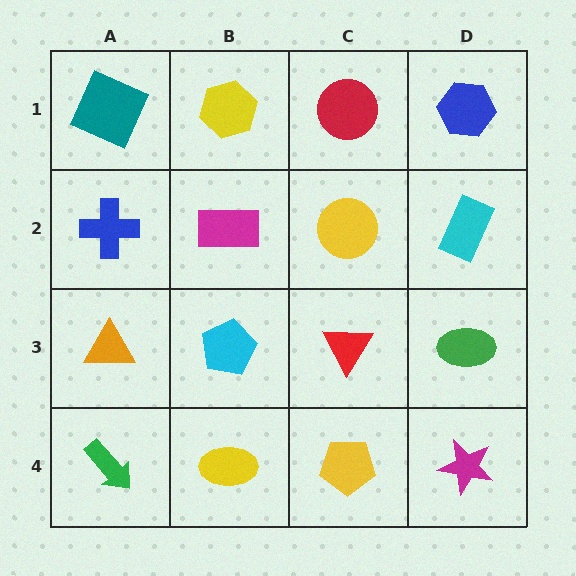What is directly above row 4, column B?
A cyan pentagon.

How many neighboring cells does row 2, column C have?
4.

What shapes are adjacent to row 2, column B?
A yellow hexagon (row 1, column B), a cyan pentagon (row 3, column B), a blue cross (row 2, column A), a yellow circle (row 2, column C).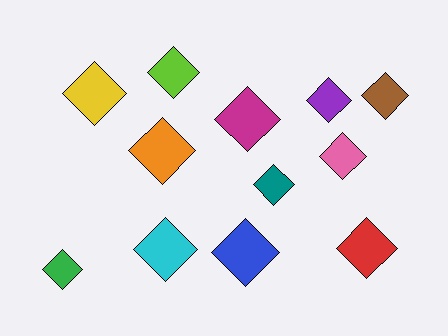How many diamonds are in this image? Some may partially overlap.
There are 12 diamonds.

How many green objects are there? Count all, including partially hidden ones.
There is 1 green object.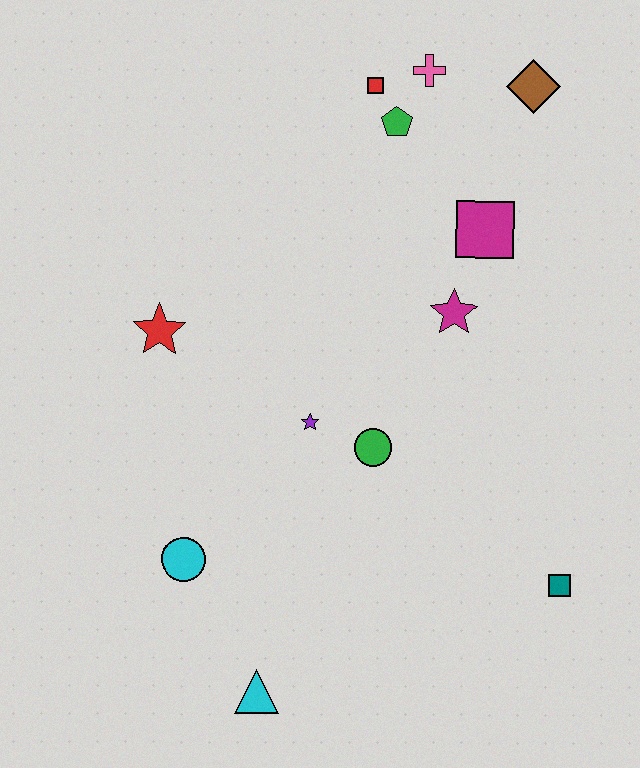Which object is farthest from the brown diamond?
The cyan triangle is farthest from the brown diamond.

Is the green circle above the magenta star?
No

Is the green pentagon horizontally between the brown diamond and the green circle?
Yes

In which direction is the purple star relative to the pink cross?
The purple star is below the pink cross.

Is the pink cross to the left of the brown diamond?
Yes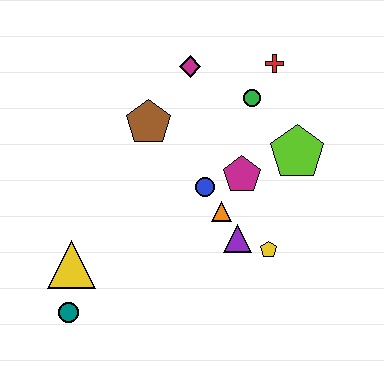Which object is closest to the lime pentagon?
The magenta pentagon is closest to the lime pentagon.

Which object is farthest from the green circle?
The teal circle is farthest from the green circle.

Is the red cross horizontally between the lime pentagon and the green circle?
Yes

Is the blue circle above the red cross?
No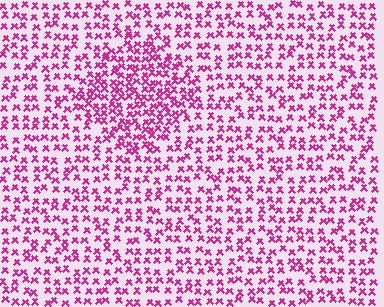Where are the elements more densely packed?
The elements are more densely packed inside the diamond boundary.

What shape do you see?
I see a diamond.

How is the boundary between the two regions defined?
The boundary is defined by a change in element density (approximately 1.7x ratio). All elements are the same color, size, and shape.